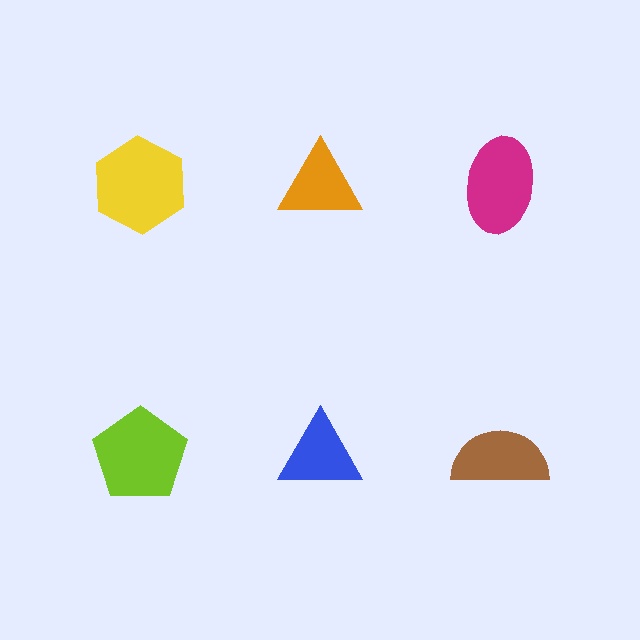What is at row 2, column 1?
A lime pentagon.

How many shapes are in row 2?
3 shapes.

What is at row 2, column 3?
A brown semicircle.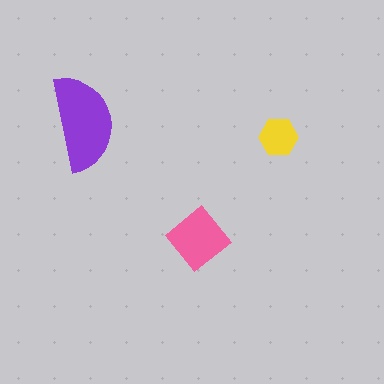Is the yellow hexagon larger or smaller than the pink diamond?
Smaller.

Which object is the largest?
The purple semicircle.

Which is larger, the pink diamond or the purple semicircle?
The purple semicircle.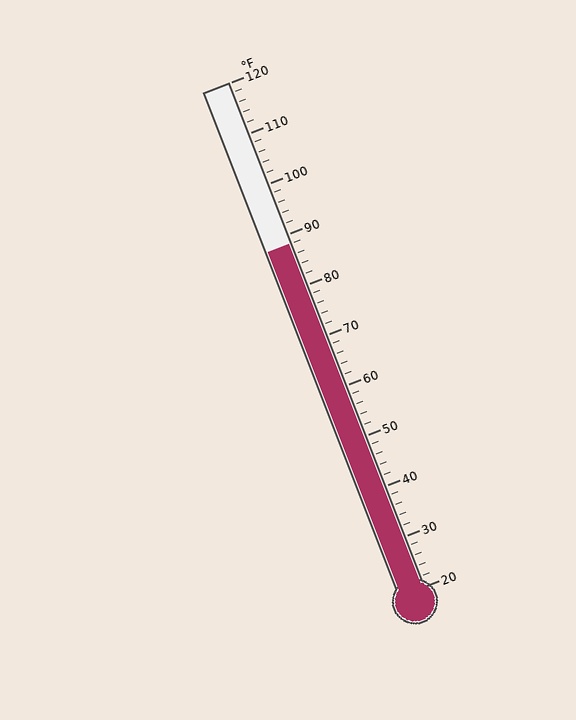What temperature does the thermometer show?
The thermometer shows approximately 88°F.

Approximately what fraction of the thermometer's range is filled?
The thermometer is filled to approximately 70% of its range.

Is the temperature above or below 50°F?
The temperature is above 50°F.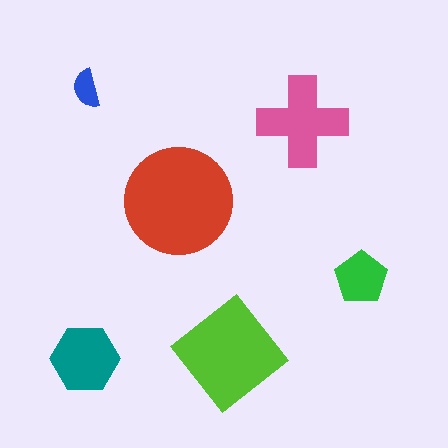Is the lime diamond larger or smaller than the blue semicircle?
Larger.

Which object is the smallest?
The blue semicircle.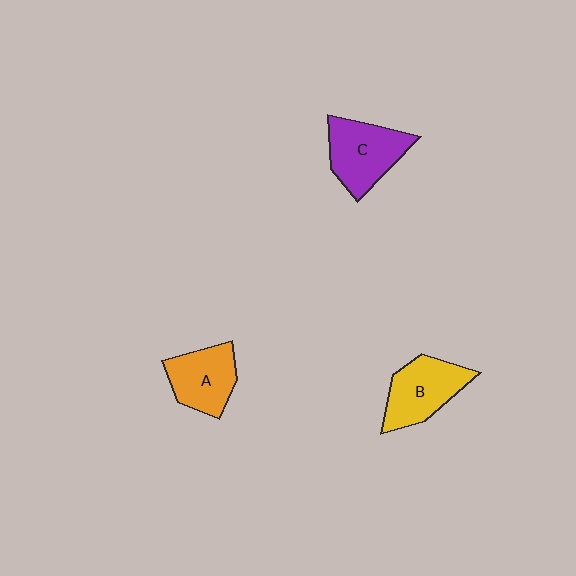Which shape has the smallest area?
Shape A (orange).